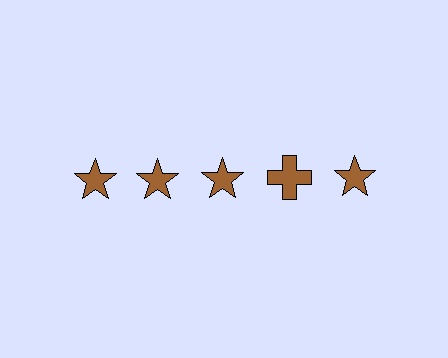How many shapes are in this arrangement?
There are 5 shapes arranged in a grid pattern.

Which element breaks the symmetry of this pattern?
The brown cross in the top row, second from right column breaks the symmetry. All other shapes are brown stars.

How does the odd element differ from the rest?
It has a different shape: cross instead of star.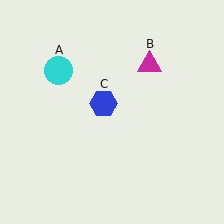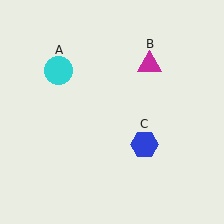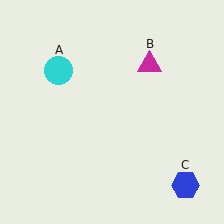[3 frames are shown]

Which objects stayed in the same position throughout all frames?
Cyan circle (object A) and magenta triangle (object B) remained stationary.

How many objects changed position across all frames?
1 object changed position: blue hexagon (object C).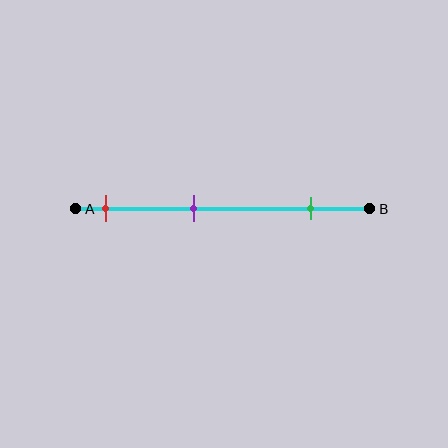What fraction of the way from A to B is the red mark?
The red mark is approximately 10% (0.1) of the way from A to B.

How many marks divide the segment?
There are 3 marks dividing the segment.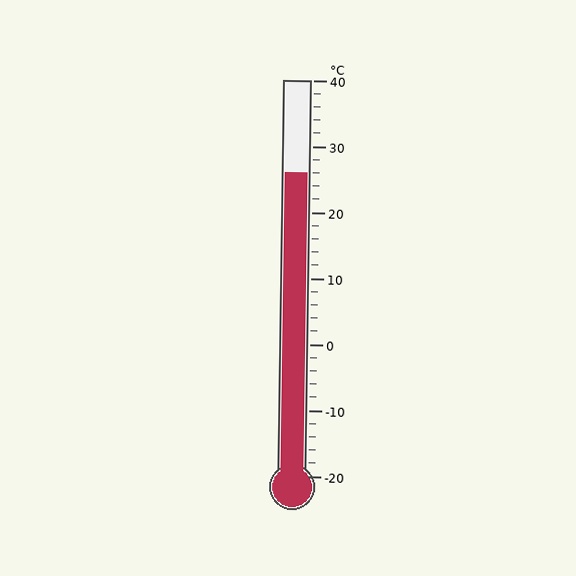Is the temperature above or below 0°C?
The temperature is above 0°C.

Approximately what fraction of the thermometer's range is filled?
The thermometer is filled to approximately 75% of its range.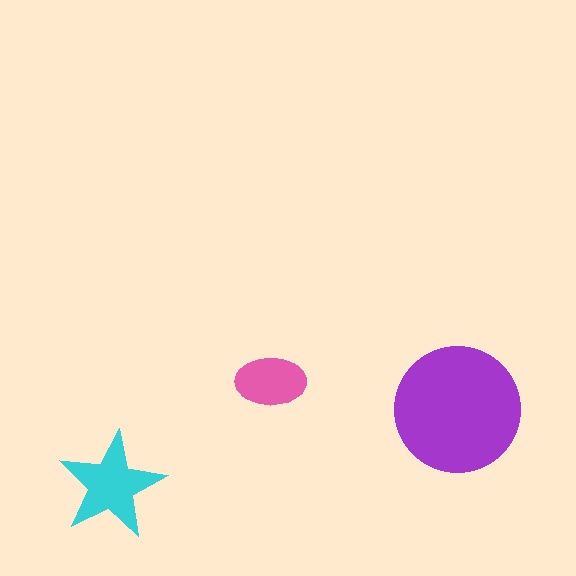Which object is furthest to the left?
The cyan star is leftmost.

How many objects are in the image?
There are 3 objects in the image.